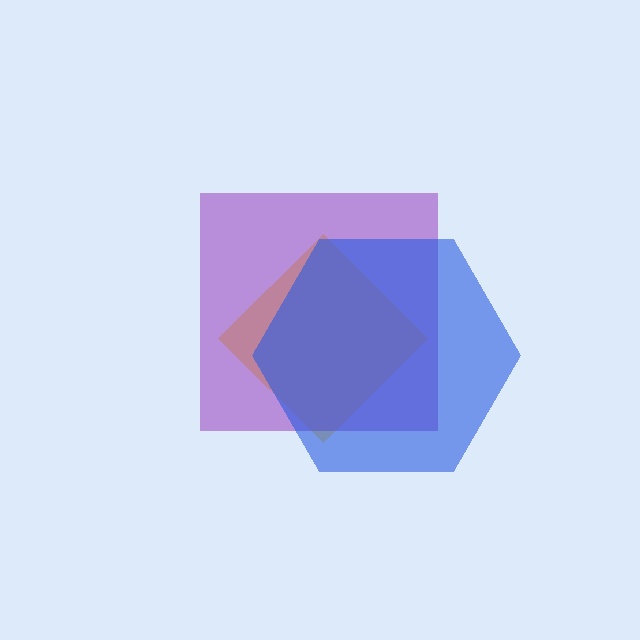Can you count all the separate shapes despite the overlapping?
Yes, there are 3 separate shapes.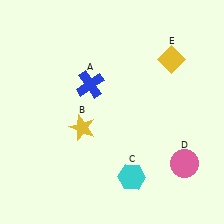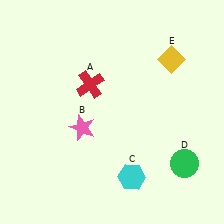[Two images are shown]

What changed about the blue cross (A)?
In Image 1, A is blue. In Image 2, it changed to red.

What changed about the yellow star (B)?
In Image 1, B is yellow. In Image 2, it changed to pink.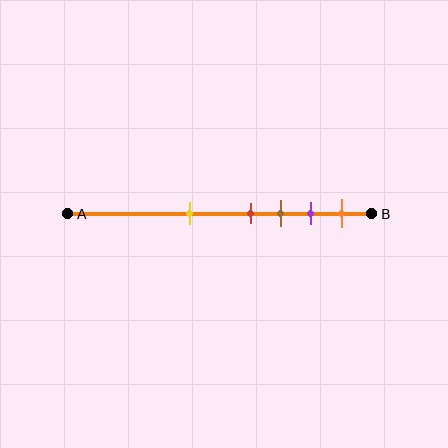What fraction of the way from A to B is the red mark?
The red mark is approximately 60% (0.6) of the way from A to B.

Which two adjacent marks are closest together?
The red and brown marks are the closest adjacent pair.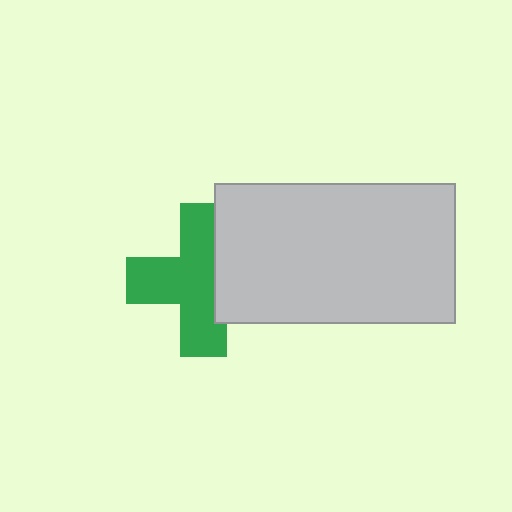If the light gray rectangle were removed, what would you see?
You would see the complete green cross.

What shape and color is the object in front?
The object in front is a light gray rectangle.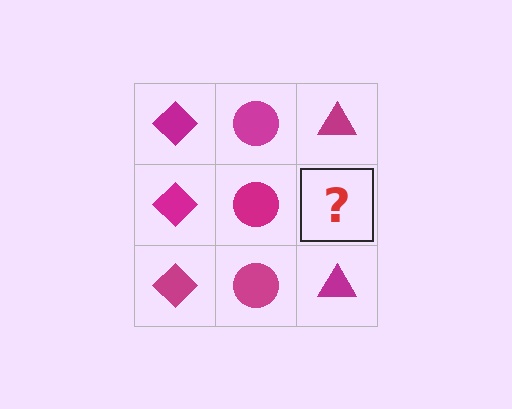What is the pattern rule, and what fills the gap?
The rule is that each column has a consistent shape. The gap should be filled with a magenta triangle.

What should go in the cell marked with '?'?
The missing cell should contain a magenta triangle.